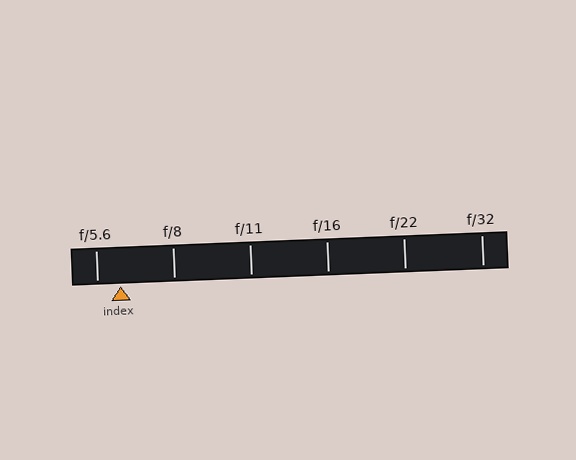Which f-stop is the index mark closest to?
The index mark is closest to f/5.6.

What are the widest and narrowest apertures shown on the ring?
The widest aperture shown is f/5.6 and the narrowest is f/32.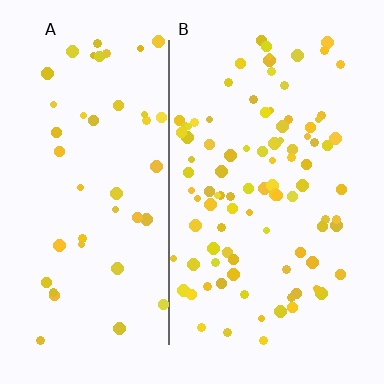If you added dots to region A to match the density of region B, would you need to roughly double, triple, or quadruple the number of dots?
Approximately double.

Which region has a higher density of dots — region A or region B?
B (the right).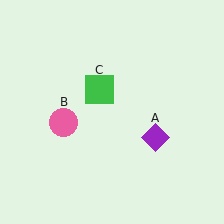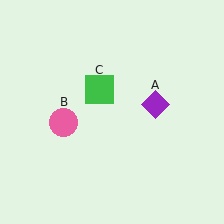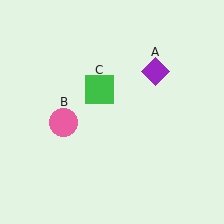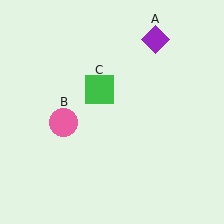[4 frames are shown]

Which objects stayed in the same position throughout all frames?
Pink circle (object B) and green square (object C) remained stationary.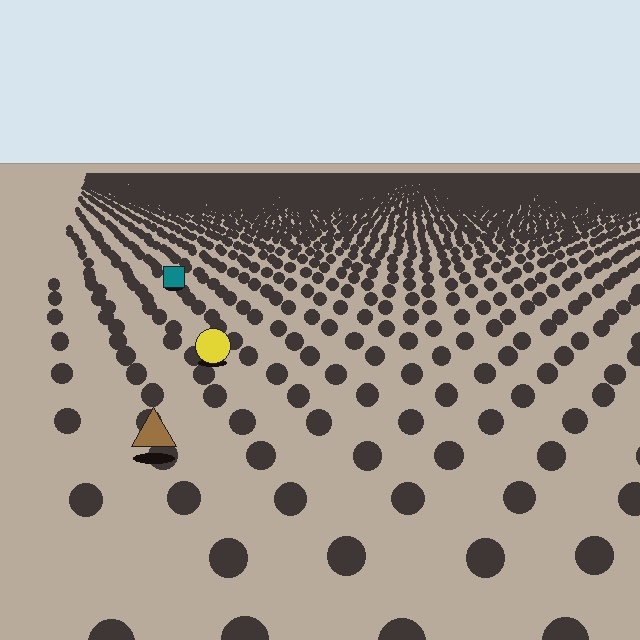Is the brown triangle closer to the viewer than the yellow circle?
Yes. The brown triangle is closer — you can tell from the texture gradient: the ground texture is coarser near it.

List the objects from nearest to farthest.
From nearest to farthest: the brown triangle, the yellow circle, the teal square.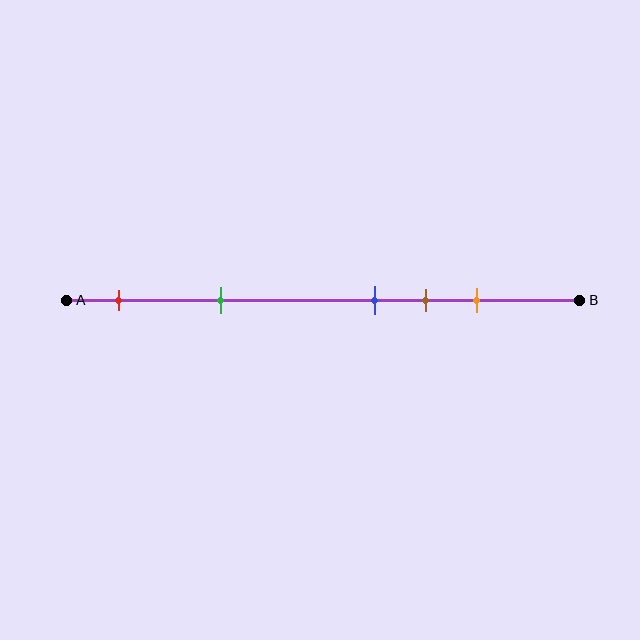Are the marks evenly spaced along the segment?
No, the marks are not evenly spaced.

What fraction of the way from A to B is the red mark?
The red mark is approximately 10% (0.1) of the way from A to B.